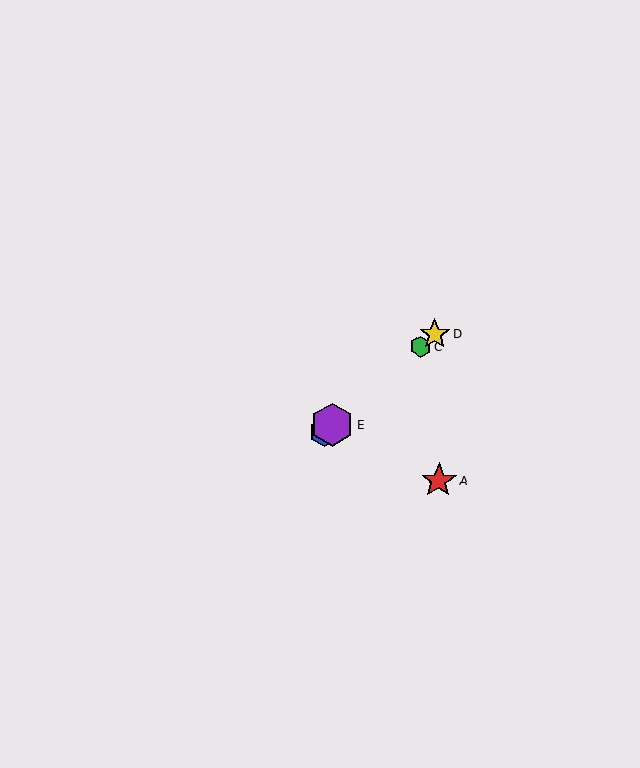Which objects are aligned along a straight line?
Objects B, C, D, E are aligned along a straight line.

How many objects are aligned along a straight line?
4 objects (B, C, D, E) are aligned along a straight line.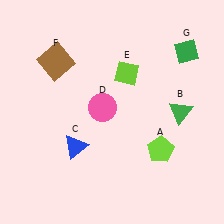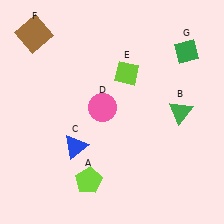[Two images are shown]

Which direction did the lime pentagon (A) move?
The lime pentagon (A) moved left.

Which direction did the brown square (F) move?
The brown square (F) moved up.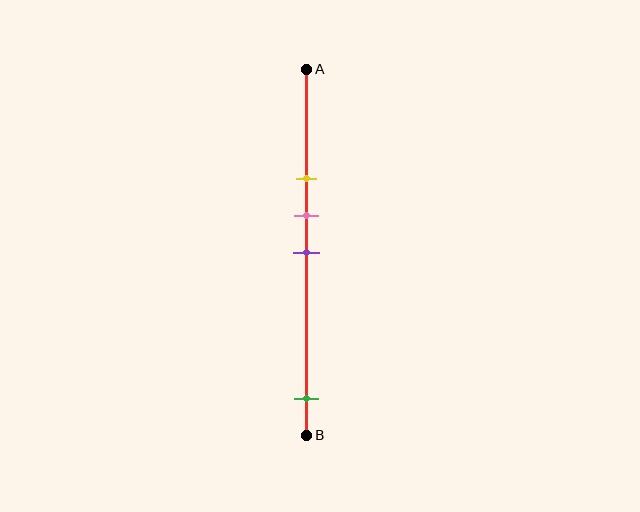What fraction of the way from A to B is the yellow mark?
The yellow mark is approximately 30% (0.3) of the way from A to B.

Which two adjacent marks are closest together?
The pink and purple marks are the closest adjacent pair.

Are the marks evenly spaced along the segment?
No, the marks are not evenly spaced.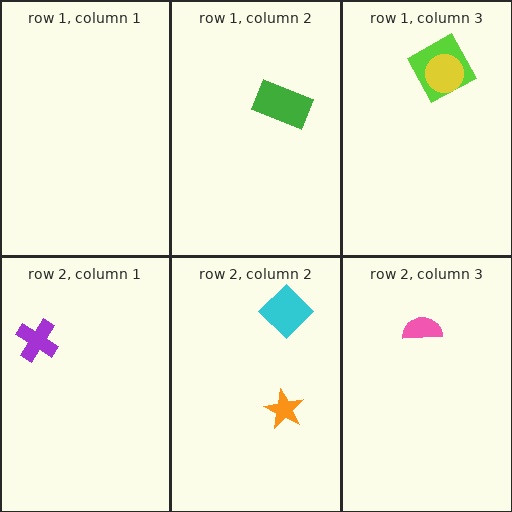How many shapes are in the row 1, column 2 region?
1.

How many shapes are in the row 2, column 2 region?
2.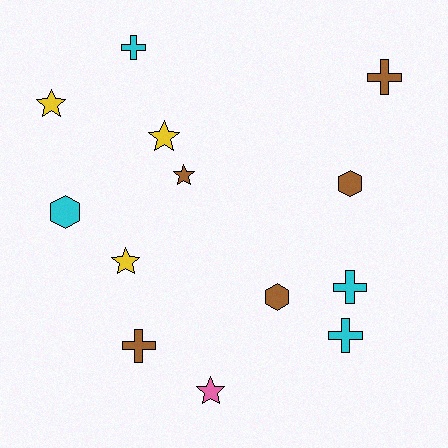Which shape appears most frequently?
Cross, with 5 objects.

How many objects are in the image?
There are 13 objects.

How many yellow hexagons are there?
There are no yellow hexagons.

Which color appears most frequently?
Brown, with 5 objects.